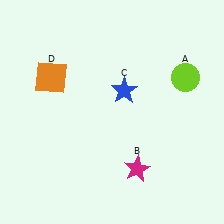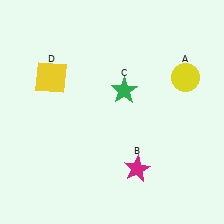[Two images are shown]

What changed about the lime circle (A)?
In Image 1, A is lime. In Image 2, it changed to yellow.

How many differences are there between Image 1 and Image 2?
There are 3 differences between the two images.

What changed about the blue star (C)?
In Image 1, C is blue. In Image 2, it changed to green.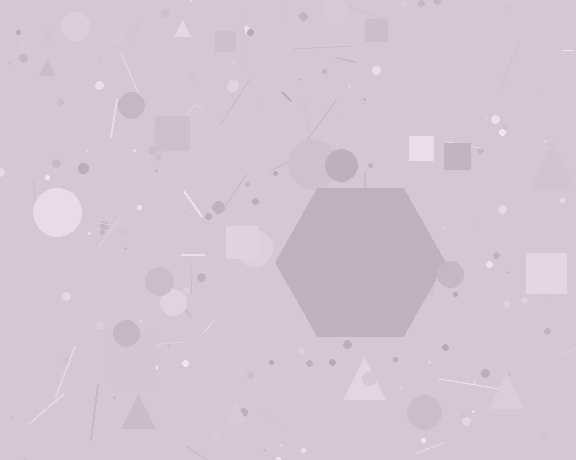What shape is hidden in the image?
A hexagon is hidden in the image.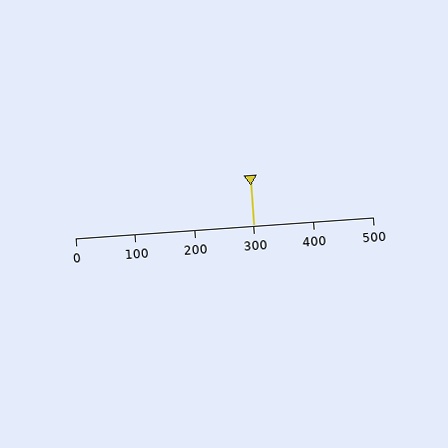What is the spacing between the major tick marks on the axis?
The major ticks are spaced 100 apart.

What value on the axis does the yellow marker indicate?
The marker indicates approximately 300.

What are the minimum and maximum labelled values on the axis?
The axis runs from 0 to 500.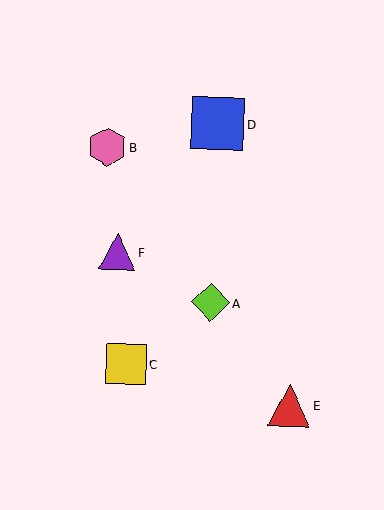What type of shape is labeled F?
Shape F is a purple triangle.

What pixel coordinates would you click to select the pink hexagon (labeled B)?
Click at (107, 147) to select the pink hexagon B.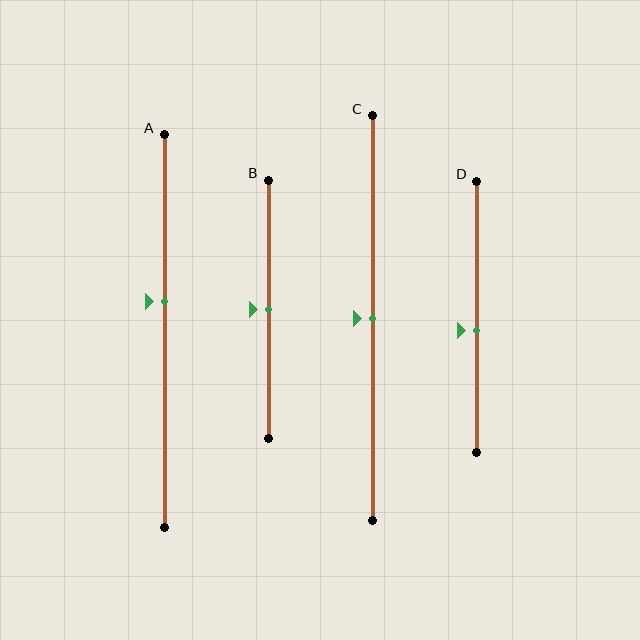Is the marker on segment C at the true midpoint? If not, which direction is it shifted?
Yes, the marker on segment C is at the true midpoint.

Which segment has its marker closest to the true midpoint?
Segment B has its marker closest to the true midpoint.